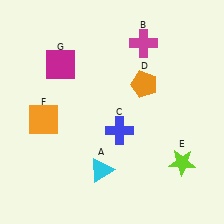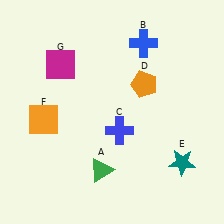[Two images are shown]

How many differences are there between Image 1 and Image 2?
There are 3 differences between the two images.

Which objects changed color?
A changed from cyan to green. B changed from magenta to blue. E changed from lime to teal.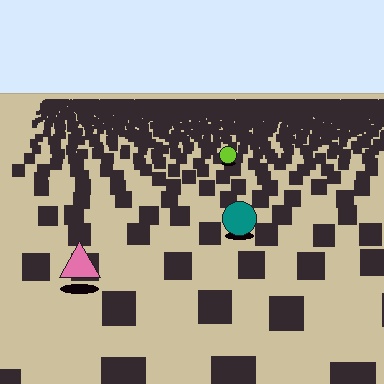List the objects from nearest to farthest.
From nearest to farthest: the pink triangle, the teal circle, the lime circle.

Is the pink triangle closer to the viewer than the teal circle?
Yes. The pink triangle is closer — you can tell from the texture gradient: the ground texture is coarser near it.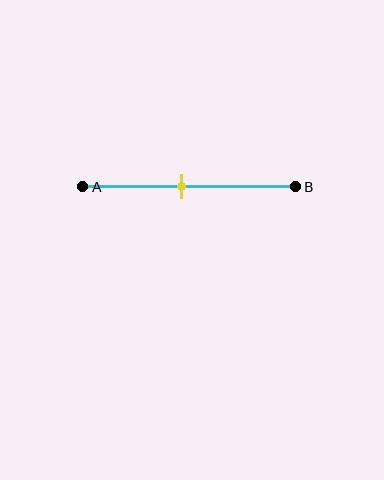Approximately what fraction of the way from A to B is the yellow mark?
The yellow mark is approximately 45% of the way from A to B.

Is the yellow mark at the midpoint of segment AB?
No, the mark is at about 45% from A, not at the 50% midpoint.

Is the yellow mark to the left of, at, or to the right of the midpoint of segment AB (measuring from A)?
The yellow mark is to the left of the midpoint of segment AB.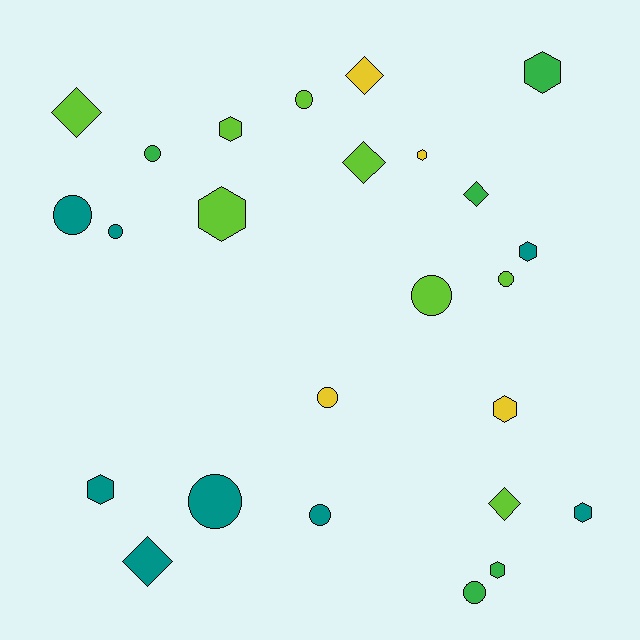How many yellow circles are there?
There is 1 yellow circle.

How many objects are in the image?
There are 25 objects.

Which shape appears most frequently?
Circle, with 10 objects.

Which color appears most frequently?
Lime, with 8 objects.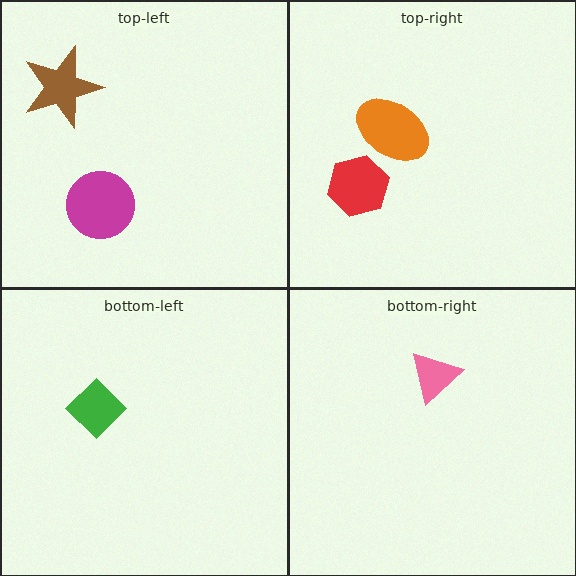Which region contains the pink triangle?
The bottom-right region.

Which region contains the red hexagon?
The top-right region.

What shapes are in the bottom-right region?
The pink triangle.